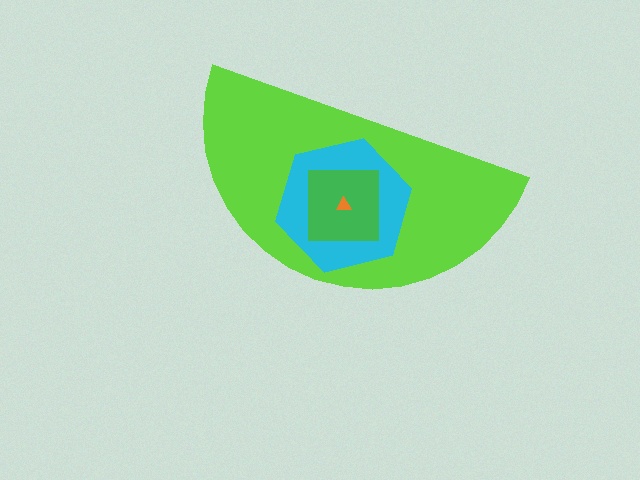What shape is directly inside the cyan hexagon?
The green square.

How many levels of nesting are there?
4.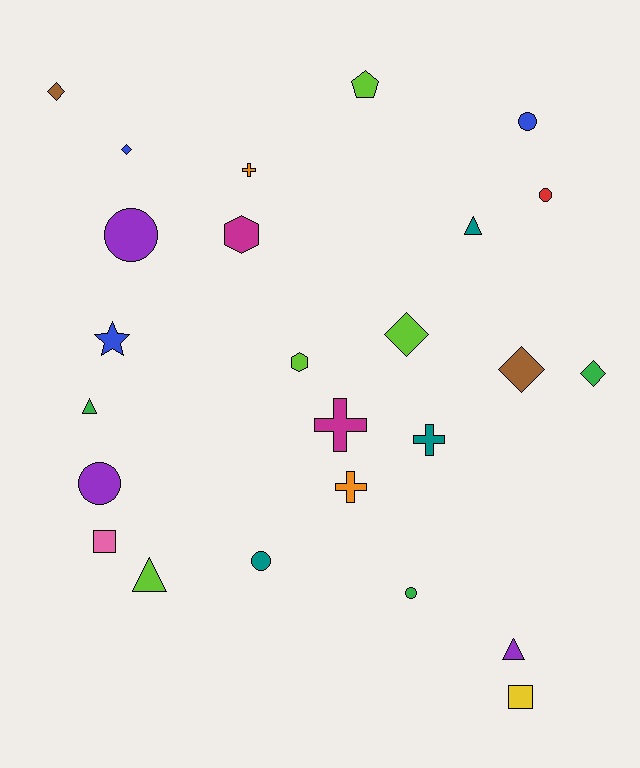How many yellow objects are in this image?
There is 1 yellow object.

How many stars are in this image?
There is 1 star.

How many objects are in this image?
There are 25 objects.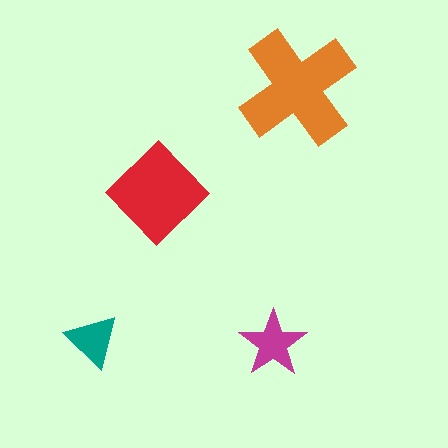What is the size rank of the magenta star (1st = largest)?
3rd.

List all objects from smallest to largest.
The teal triangle, the magenta star, the red diamond, the orange cross.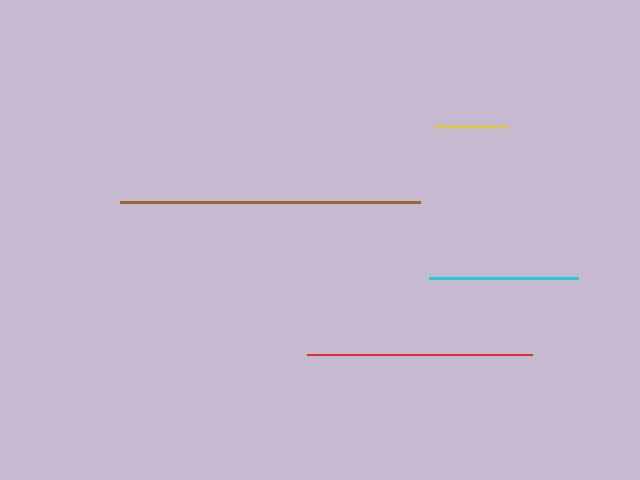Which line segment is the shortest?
The yellow line is the shortest at approximately 72 pixels.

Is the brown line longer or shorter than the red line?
The brown line is longer than the red line.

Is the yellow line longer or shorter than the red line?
The red line is longer than the yellow line.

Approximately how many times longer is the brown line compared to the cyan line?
The brown line is approximately 2.0 times the length of the cyan line.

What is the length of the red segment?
The red segment is approximately 226 pixels long.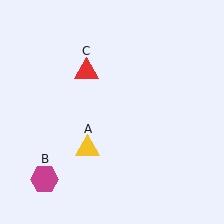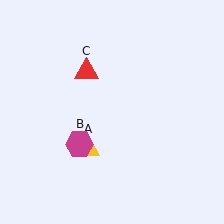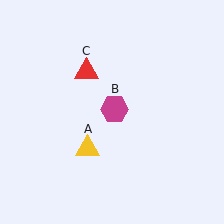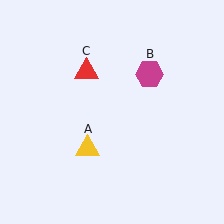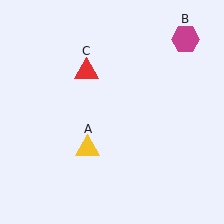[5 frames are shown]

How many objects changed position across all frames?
1 object changed position: magenta hexagon (object B).